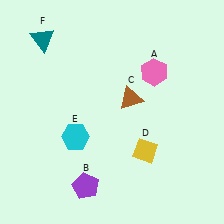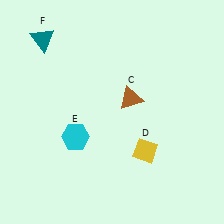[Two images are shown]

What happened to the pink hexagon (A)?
The pink hexagon (A) was removed in Image 2. It was in the top-right area of Image 1.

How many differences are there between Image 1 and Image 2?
There are 2 differences between the two images.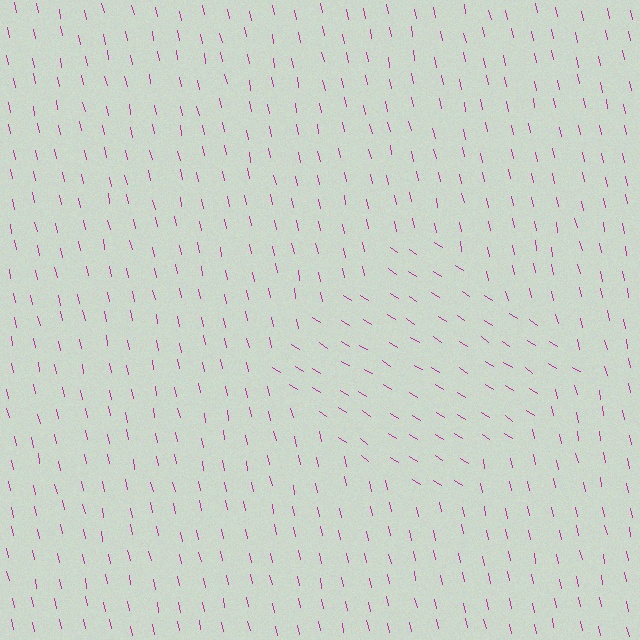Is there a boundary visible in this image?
Yes, there is a texture boundary formed by a change in line orientation.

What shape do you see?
I see a diamond.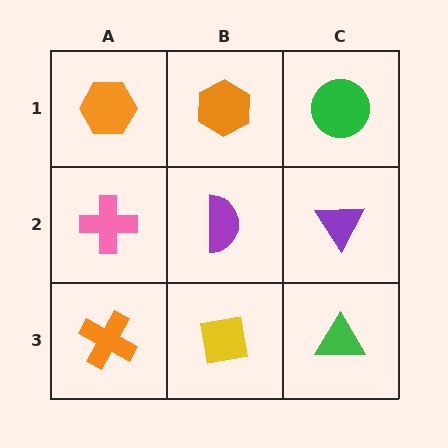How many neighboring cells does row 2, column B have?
4.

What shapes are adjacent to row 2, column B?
An orange hexagon (row 1, column B), a yellow square (row 3, column B), a pink cross (row 2, column A), a purple triangle (row 2, column C).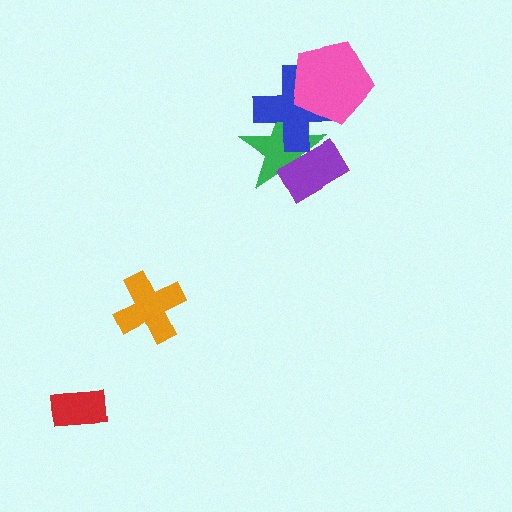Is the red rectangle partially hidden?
No, no other shape covers it.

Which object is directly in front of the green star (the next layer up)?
The purple rectangle is directly in front of the green star.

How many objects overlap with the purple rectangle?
2 objects overlap with the purple rectangle.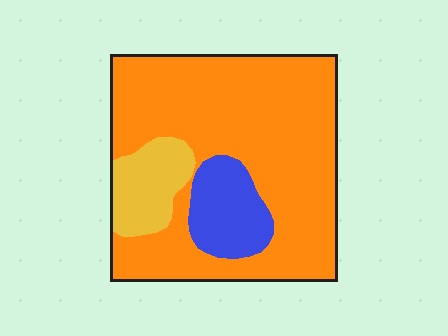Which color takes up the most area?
Orange, at roughly 75%.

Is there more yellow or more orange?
Orange.